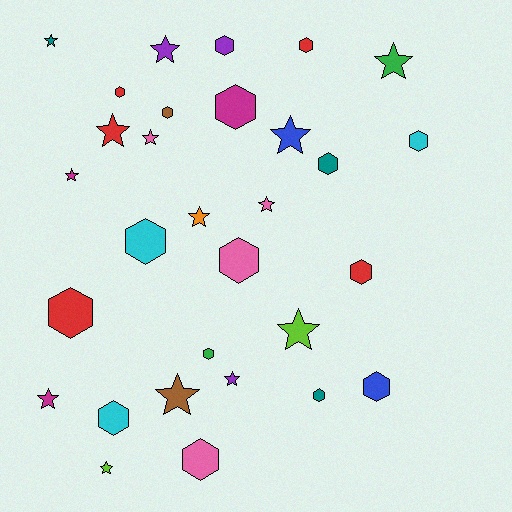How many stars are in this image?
There are 14 stars.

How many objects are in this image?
There are 30 objects.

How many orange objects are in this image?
There is 1 orange object.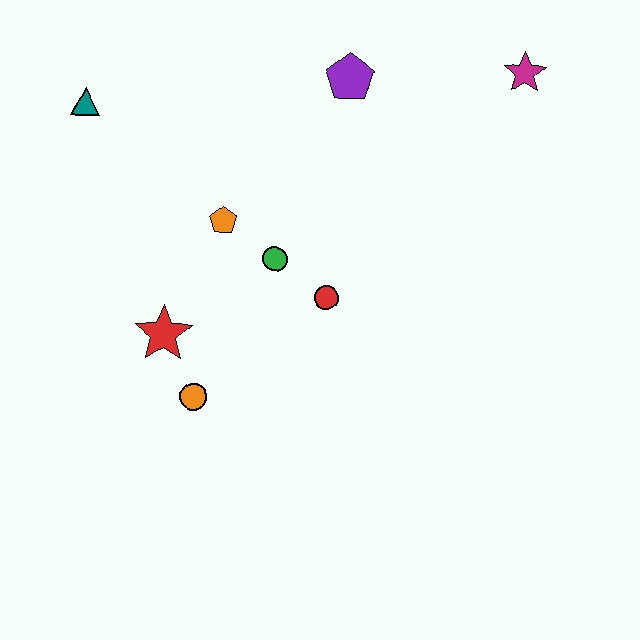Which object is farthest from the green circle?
The magenta star is farthest from the green circle.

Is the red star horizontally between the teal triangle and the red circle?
Yes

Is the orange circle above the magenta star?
No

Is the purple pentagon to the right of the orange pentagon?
Yes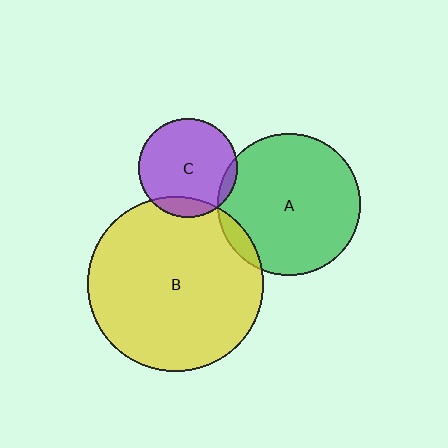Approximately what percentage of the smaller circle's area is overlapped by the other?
Approximately 15%.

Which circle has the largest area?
Circle B (yellow).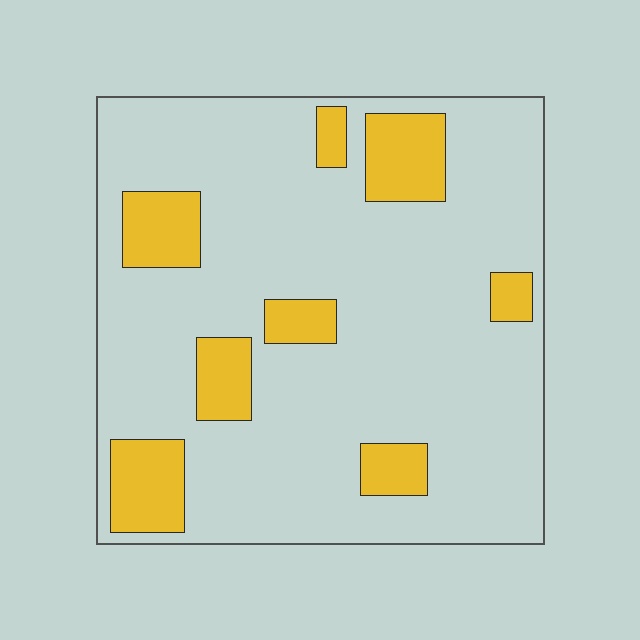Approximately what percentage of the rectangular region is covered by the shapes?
Approximately 20%.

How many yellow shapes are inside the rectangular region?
8.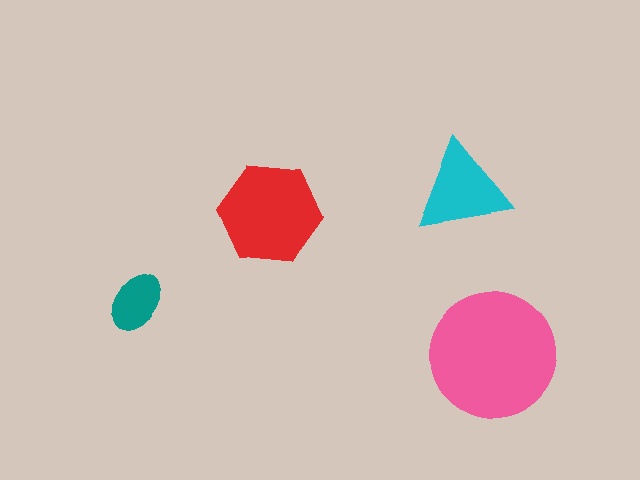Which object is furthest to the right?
The pink circle is rightmost.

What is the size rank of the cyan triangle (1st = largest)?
3rd.